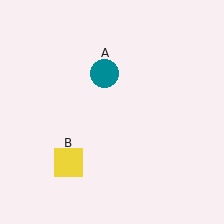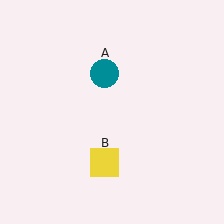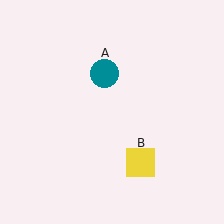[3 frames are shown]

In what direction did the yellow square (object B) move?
The yellow square (object B) moved right.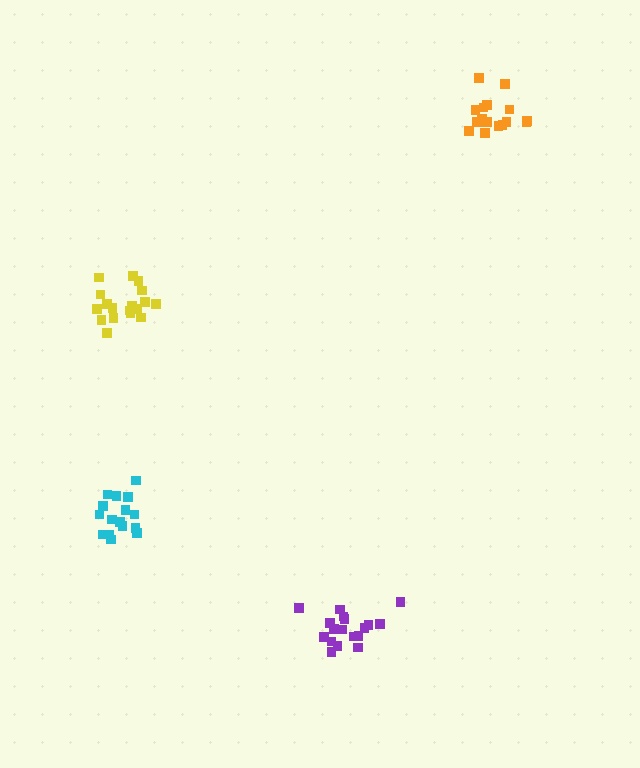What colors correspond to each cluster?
The clusters are colored: purple, orange, cyan, yellow.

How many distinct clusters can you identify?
There are 4 distinct clusters.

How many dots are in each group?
Group 1: 18 dots, Group 2: 16 dots, Group 3: 16 dots, Group 4: 18 dots (68 total).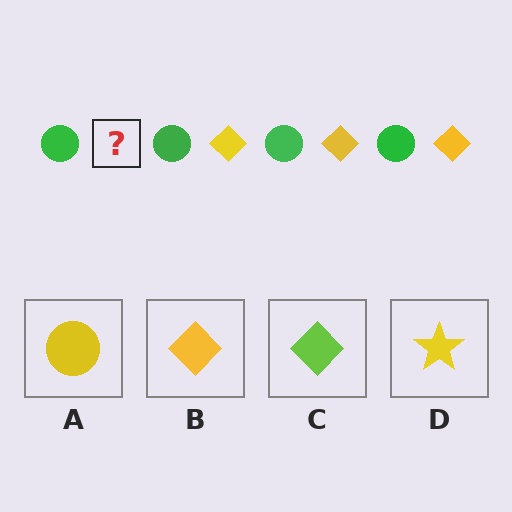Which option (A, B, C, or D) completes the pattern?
B.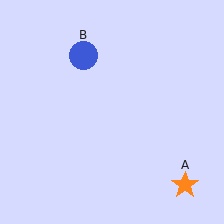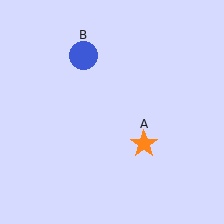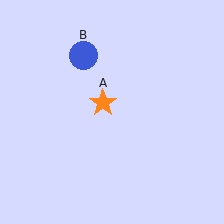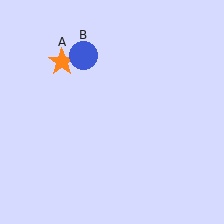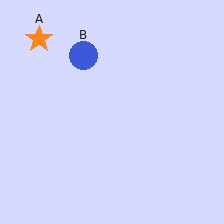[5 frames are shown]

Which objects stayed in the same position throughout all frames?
Blue circle (object B) remained stationary.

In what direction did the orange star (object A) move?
The orange star (object A) moved up and to the left.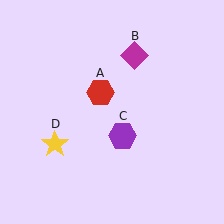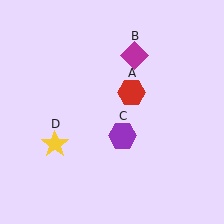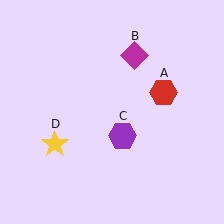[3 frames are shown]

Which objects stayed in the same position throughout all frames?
Magenta diamond (object B) and purple hexagon (object C) and yellow star (object D) remained stationary.